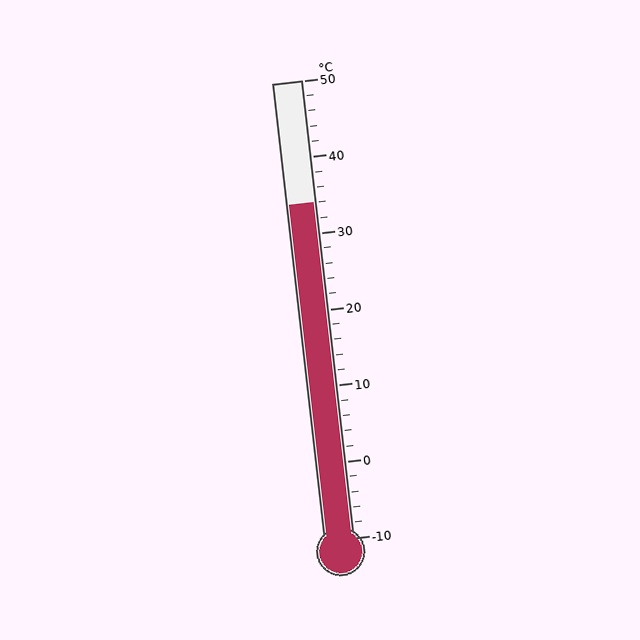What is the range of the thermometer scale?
The thermometer scale ranges from -10°C to 50°C.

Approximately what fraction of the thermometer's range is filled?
The thermometer is filled to approximately 75% of its range.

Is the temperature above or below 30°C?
The temperature is above 30°C.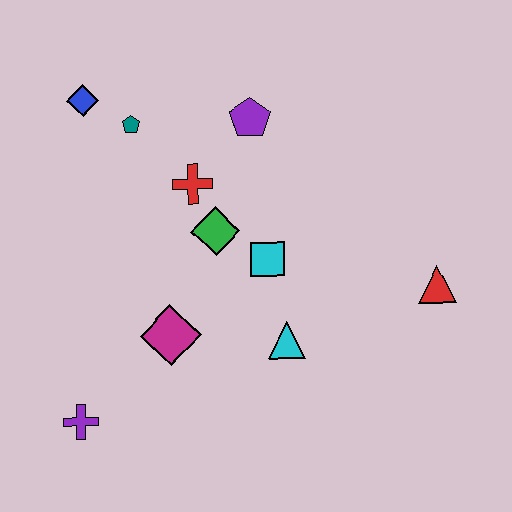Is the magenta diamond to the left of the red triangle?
Yes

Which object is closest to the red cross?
The green diamond is closest to the red cross.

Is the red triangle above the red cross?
No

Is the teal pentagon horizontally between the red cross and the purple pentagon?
No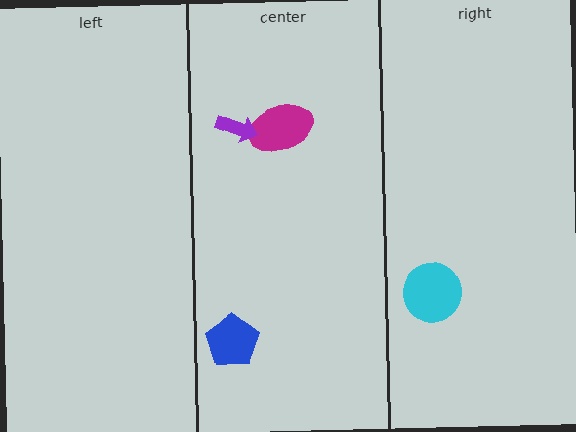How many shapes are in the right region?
1.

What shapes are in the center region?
The magenta ellipse, the blue pentagon, the purple arrow.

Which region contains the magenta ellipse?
The center region.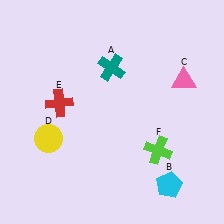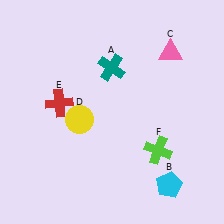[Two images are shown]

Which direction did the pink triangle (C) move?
The pink triangle (C) moved up.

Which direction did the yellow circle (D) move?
The yellow circle (D) moved right.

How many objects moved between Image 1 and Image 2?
2 objects moved between the two images.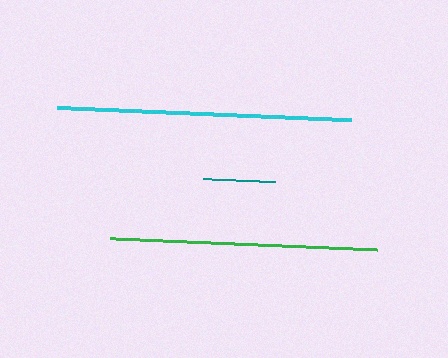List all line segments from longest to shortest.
From longest to shortest: cyan, green, teal.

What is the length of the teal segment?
The teal segment is approximately 72 pixels long.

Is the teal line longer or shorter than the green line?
The green line is longer than the teal line.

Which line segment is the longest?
The cyan line is the longest at approximately 294 pixels.